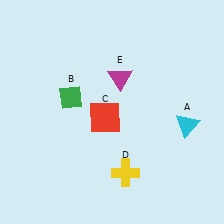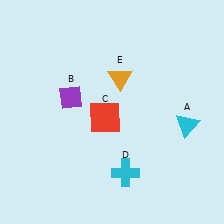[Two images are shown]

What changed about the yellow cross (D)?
In Image 1, D is yellow. In Image 2, it changed to cyan.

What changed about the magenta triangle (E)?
In Image 1, E is magenta. In Image 2, it changed to orange.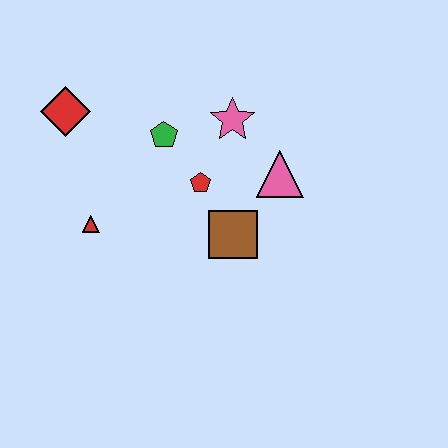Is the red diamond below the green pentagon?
No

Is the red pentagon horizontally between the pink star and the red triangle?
Yes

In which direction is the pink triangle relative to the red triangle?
The pink triangle is to the right of the red triangle.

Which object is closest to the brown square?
The red pentagon is closest to the brown square.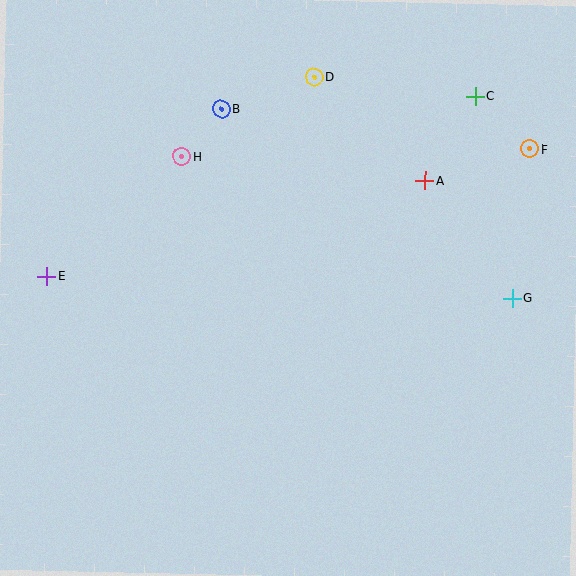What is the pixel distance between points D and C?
The distance between D and C is 163 pixels.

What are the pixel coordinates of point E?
Point E is at (47, 276).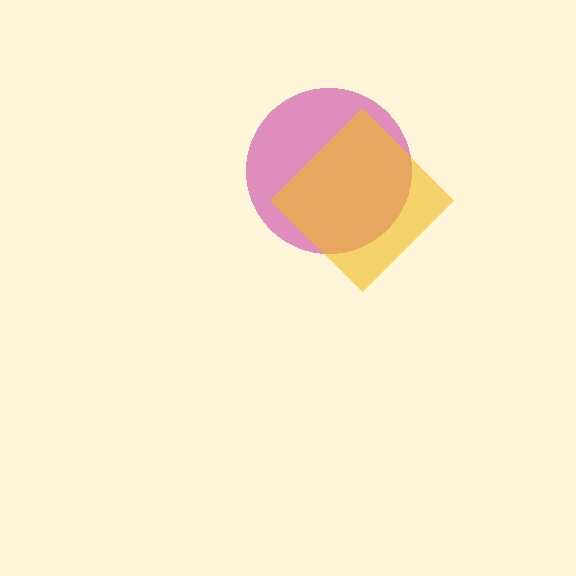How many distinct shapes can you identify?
There are 2 distinct shapes: a magenta circle, a yellow diamond.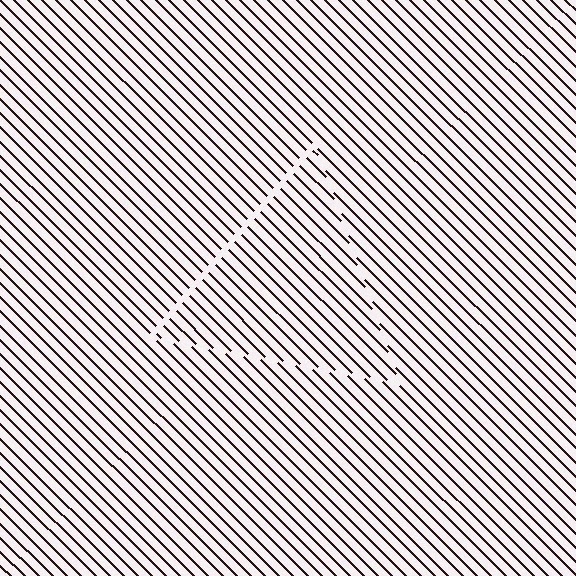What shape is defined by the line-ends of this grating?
An illusory triangle. The interior of the shape contains the same grating, shifted by half a period — the contour is defined by the phase discontinuity where line-ends from the inner and outer gratings abut.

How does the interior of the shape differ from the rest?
The interior of the shape contains the same grating, shifted by half a period — the contour is defined by the phase discontinuity where line-ends from the inner and outer gratings abut.